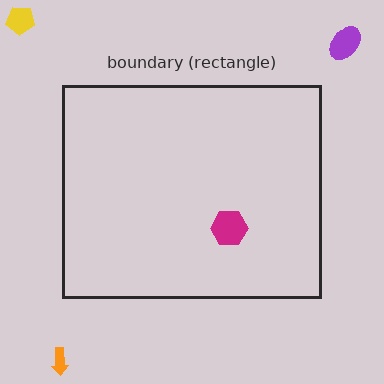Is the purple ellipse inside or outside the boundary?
Outside.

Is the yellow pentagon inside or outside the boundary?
Outside.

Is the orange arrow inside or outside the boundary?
Outside.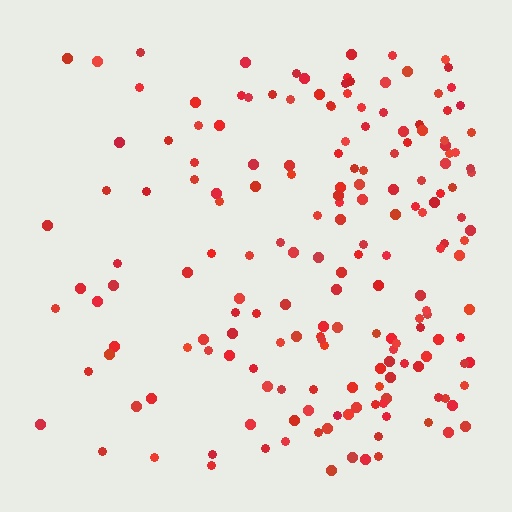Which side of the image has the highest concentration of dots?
The right.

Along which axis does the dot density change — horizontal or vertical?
Horizontal.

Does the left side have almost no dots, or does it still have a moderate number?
Still a moderate number, just noticeably fewer than the right.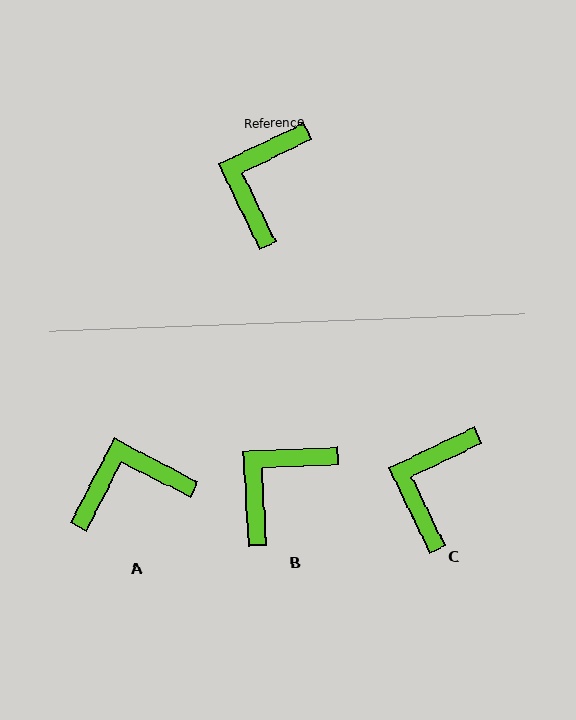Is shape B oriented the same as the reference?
No, it is off by about 23 degrees.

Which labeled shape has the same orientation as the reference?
C.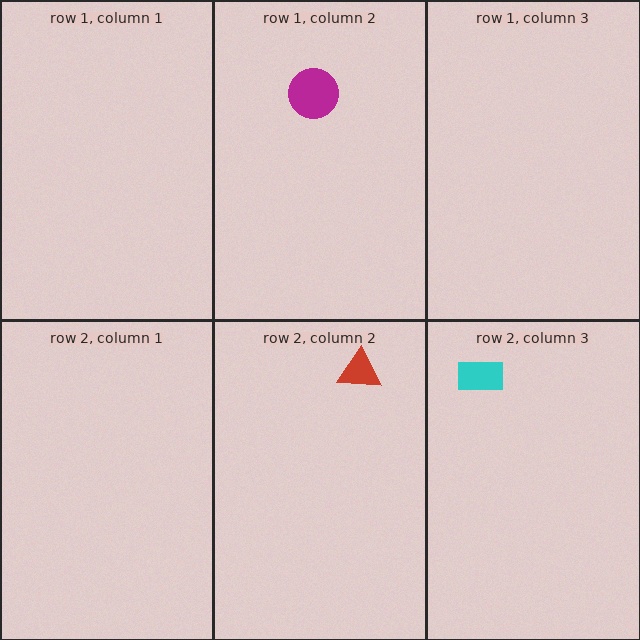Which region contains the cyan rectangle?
The row 2, column 3 region.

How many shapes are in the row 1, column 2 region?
1.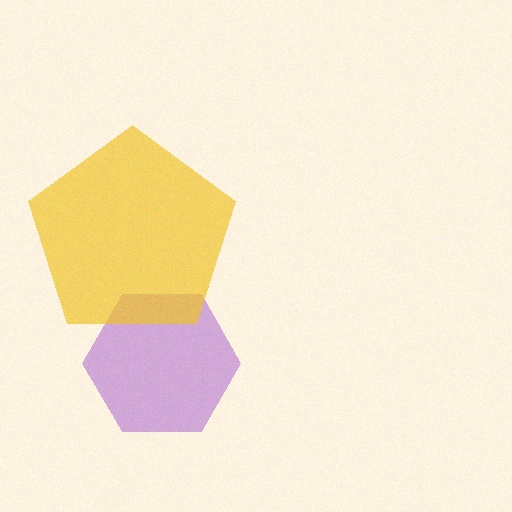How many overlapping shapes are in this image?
There are 2 overlapping shapes in the image.